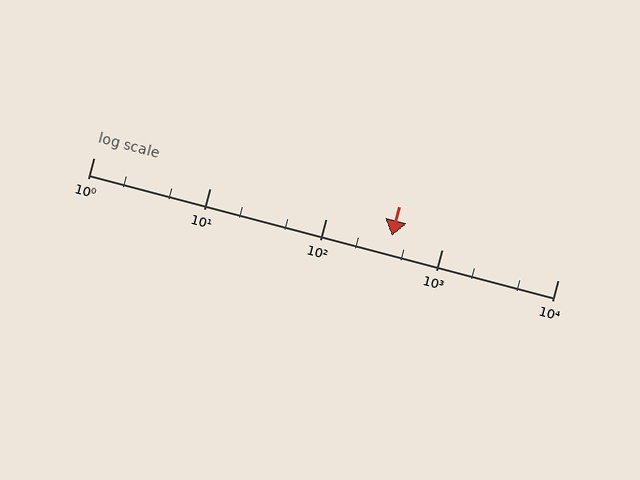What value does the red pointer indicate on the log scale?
The pointer indicates approximately 370.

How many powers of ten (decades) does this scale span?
The scale spans 4 decades, from 1 to 10000.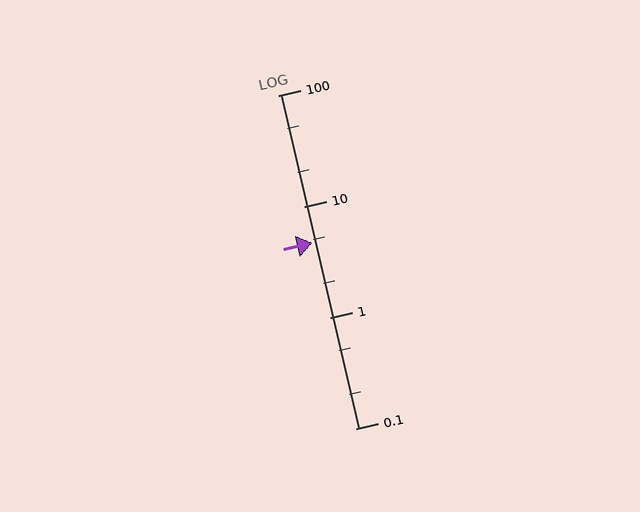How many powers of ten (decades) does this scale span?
The scale spans 3 decades, from 0.1 to 100.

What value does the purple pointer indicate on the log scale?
The pointer indicates approximately 4.7.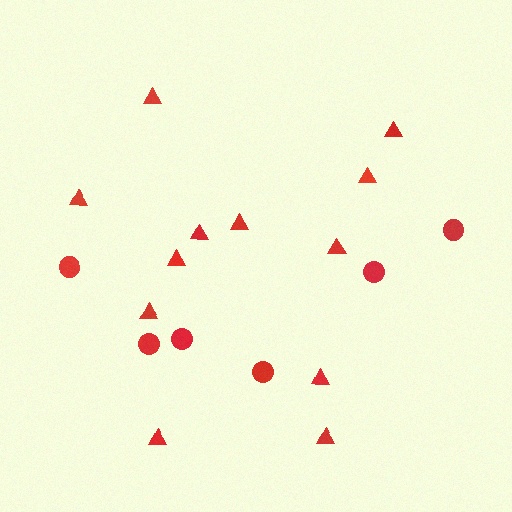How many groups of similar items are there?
There are 2 groups: one group of circles (6) and one group of triangles (12).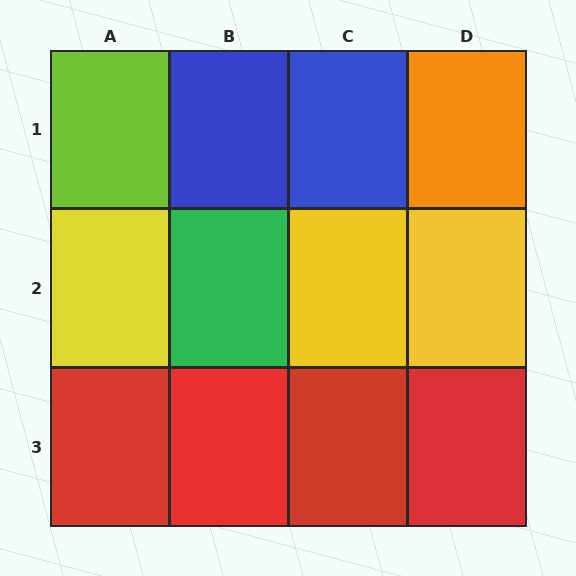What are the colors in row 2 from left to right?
Yellow, green, yellow, yellow.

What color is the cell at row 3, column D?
Red.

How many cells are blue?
2 cells are blue.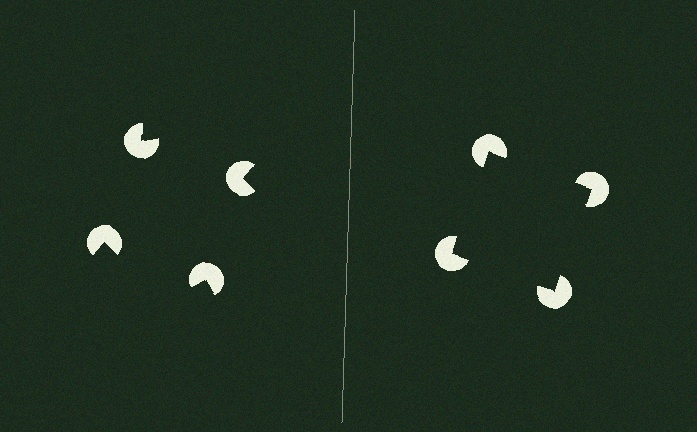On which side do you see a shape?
An illusory square appears on the right side. On the left side the wedge cuts are rotated, so no coherent shape forms.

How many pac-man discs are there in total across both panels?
8 — 4 on each side.